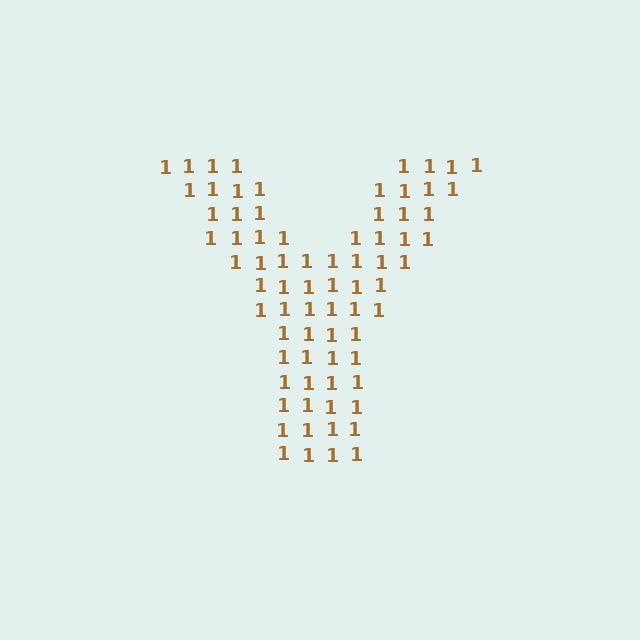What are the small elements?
The small elements are digit 1's.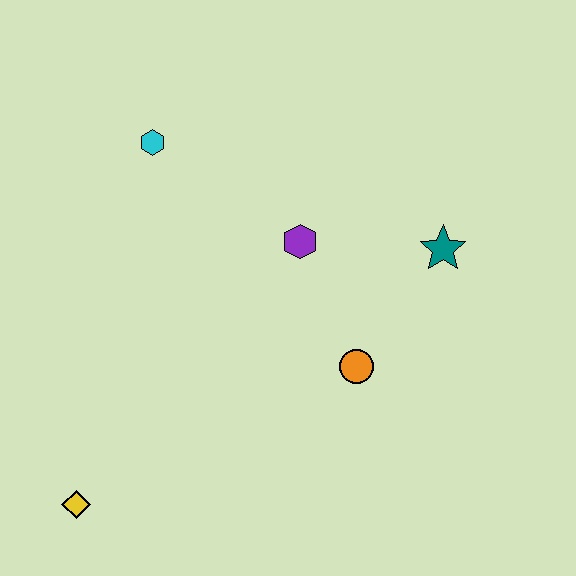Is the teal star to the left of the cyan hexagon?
No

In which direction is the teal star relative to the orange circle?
The teal star is above the orange circle.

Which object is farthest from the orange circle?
The yellow diamond is farthest from the orange circle.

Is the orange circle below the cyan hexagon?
Yes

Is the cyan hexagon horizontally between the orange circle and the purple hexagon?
No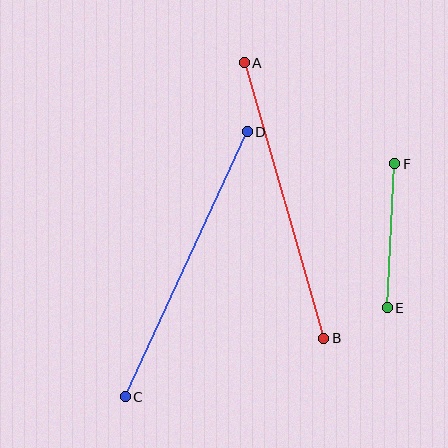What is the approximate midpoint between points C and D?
The midpoint is at approximately (186, 264) pixels.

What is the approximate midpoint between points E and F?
The midpoint is at approximately (391, 236) pixels.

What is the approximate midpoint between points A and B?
The midpoint is at approximately (284, 200) pixels.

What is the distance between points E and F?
The distance is approximately 144 pixels.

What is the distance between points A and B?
The distance is approximately 287 pixels.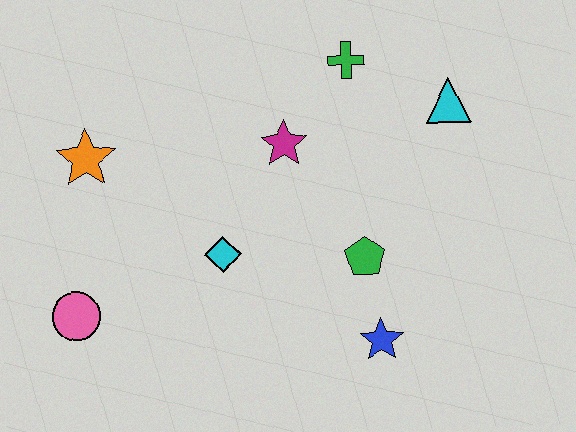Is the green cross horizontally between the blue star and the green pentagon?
No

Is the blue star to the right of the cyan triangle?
No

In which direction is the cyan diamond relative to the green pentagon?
The cyan diamond is to the left of the green pentagon.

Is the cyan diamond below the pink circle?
No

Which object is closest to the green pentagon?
The blue star is closest to the green pentagon.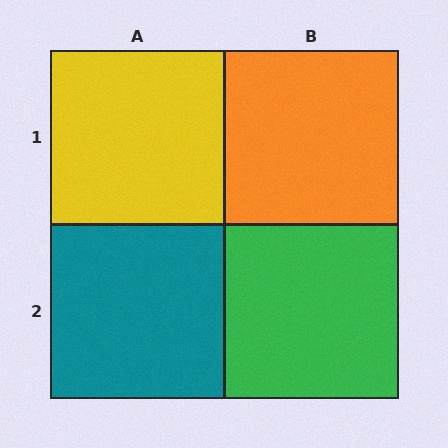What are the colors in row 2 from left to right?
Teal, green.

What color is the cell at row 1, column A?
Yellow.